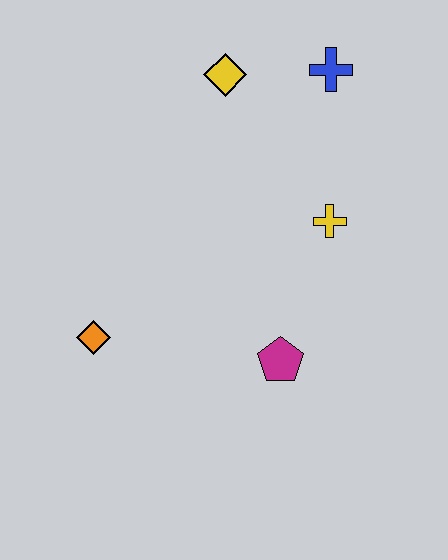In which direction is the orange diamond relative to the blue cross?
The orange diamond is below the blue cross.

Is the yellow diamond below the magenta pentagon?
No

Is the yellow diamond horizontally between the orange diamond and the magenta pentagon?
Yes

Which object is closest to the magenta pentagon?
The yellow cross is closest to the magenta pentagon.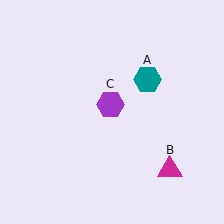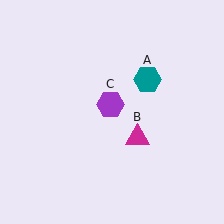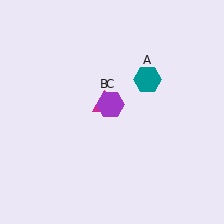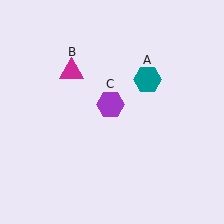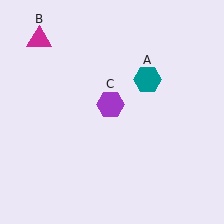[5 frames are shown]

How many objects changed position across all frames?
1 object changed position: magenta triangle (object B).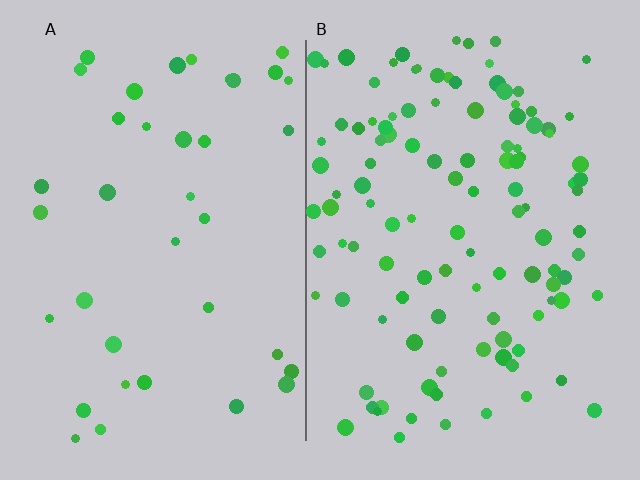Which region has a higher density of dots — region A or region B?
B (the right).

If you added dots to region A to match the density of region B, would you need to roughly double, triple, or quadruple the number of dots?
Approximately triple.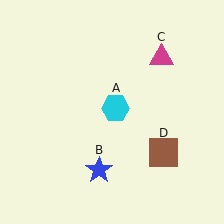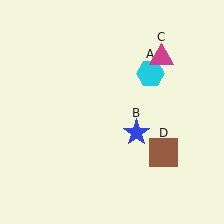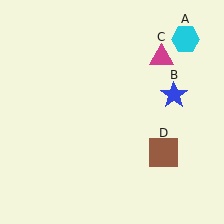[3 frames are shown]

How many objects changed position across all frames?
2 objects changed position: cyan hexagon (object A), blue star (object B).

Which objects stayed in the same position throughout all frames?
Magenta triangle (object C) and brown square (object D) remained stationary.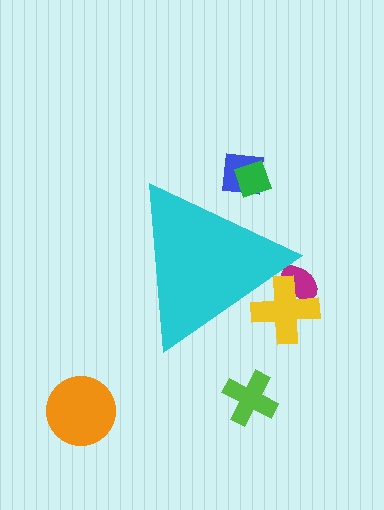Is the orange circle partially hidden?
No, the orange circle is fully visible.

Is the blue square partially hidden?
Yes, the blue square is partially hidden behind the cyan triangle.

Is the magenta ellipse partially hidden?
Yes, the magenta ellipse is partially hidden behind the cyan triangle.